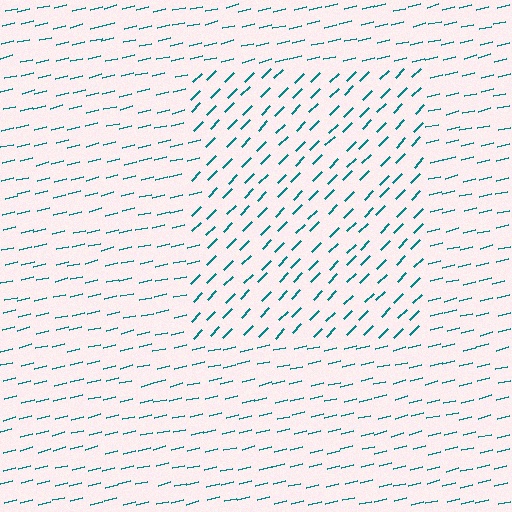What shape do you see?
I see a rectangle.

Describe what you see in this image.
The image is filled with small teal line segments. A rectangle region in the image has lines oriented differently from the surrounding lines, creating a visible texture boundary.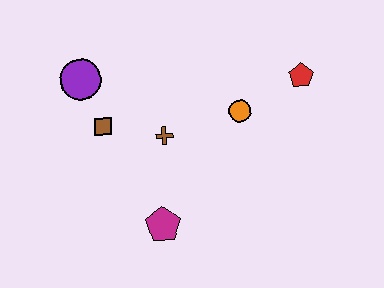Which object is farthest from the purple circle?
The red pentagon is farthest from the purple circle.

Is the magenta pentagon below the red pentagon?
Yes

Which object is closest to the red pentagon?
The orange circle is closest to the red pentagon.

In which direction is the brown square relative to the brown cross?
The brown square is to the left of the brown cross.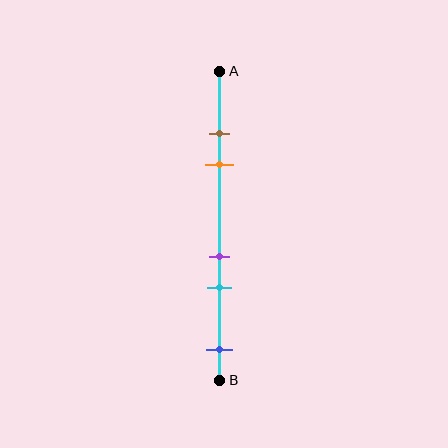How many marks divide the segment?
There are 5 marks dividing the segment.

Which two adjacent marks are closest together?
The brown and orange marks are the closest adjacent pair.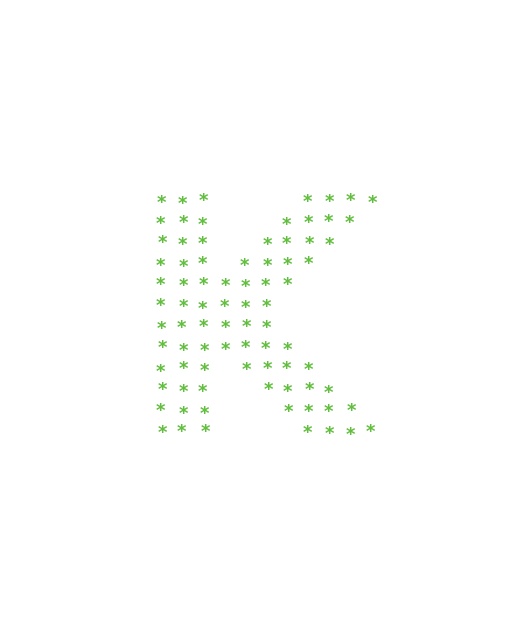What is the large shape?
The large shape is the letter K.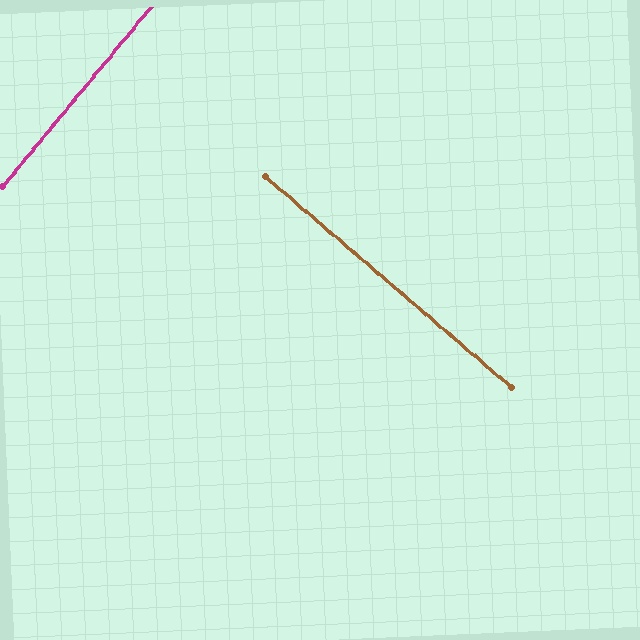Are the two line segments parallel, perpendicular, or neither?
Perpendicular — they meet at approximately 89°.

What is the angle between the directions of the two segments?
Approximately 89 degrees.